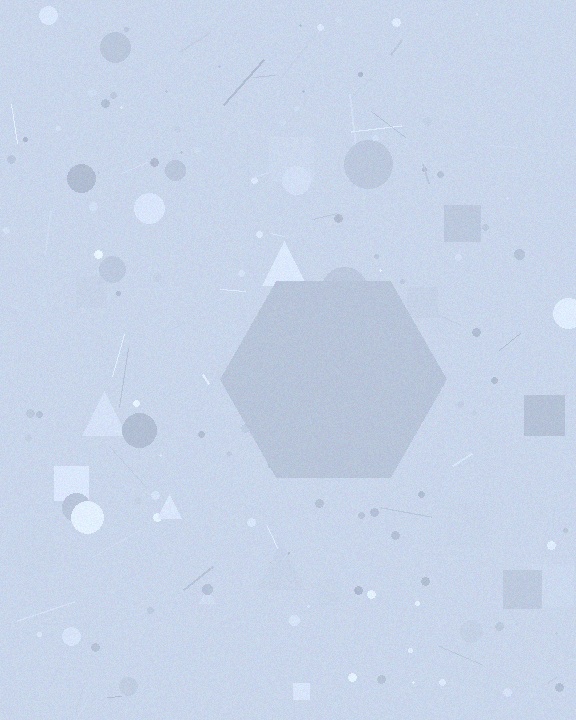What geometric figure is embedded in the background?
A hexagon is embedded in the background.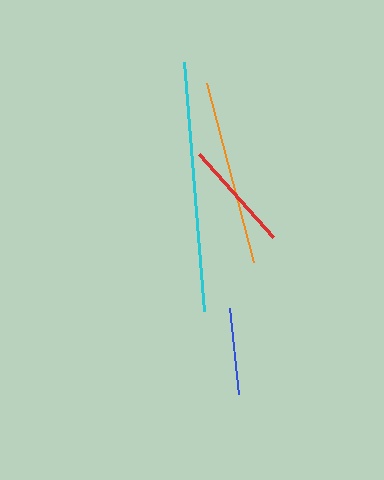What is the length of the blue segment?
The blue segment is approximately 86 pixels long.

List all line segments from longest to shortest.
From longest to shortest: cyan, orange, red, blue.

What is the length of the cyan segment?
The cyan segment is approximately 250 pixels long.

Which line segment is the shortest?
The blue line is the shortest at approximately 86 pixels.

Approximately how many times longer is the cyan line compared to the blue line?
The cyan line is approximately 2.9 times the length of the blue line.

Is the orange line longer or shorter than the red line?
The orange line is longer than the red line.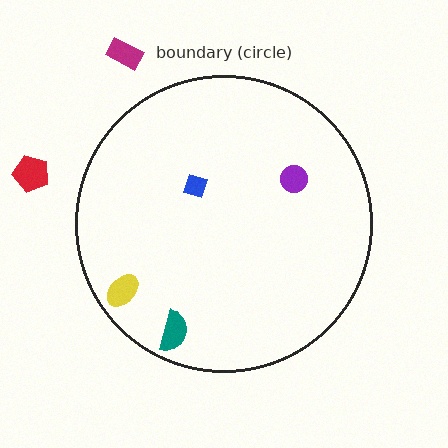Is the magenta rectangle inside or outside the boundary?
Outside.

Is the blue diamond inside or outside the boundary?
Inside.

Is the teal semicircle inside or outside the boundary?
Inside.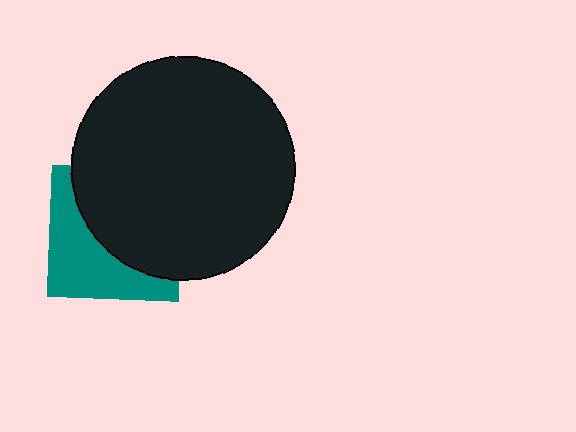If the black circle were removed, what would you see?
You would see the complete teal square.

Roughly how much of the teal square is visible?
A small part of it is visible (roughly 44%).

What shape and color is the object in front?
The object in front is a black circle.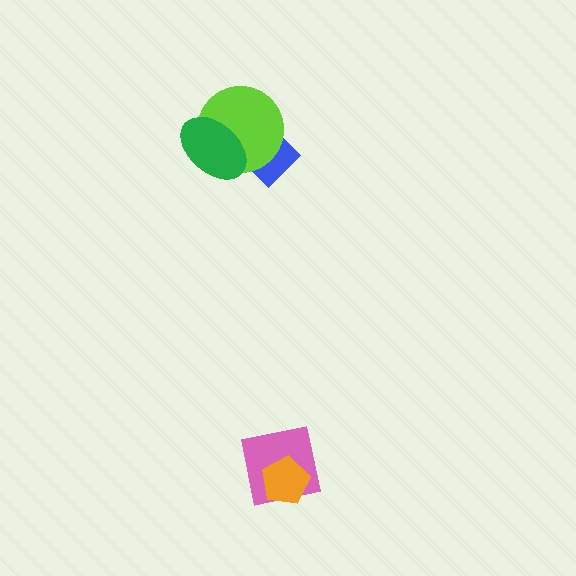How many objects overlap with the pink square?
1 object overlaps with the pink square.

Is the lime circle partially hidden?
Yes, it is partially covered by another shape.